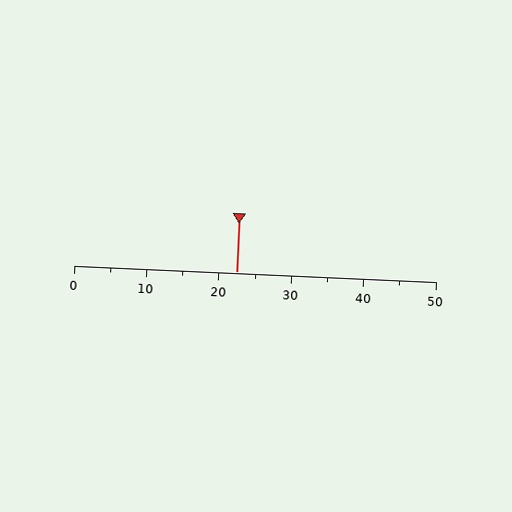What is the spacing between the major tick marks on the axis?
The major ticks are spaced 10 apart.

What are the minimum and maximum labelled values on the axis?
The axis runs from 0 to 50.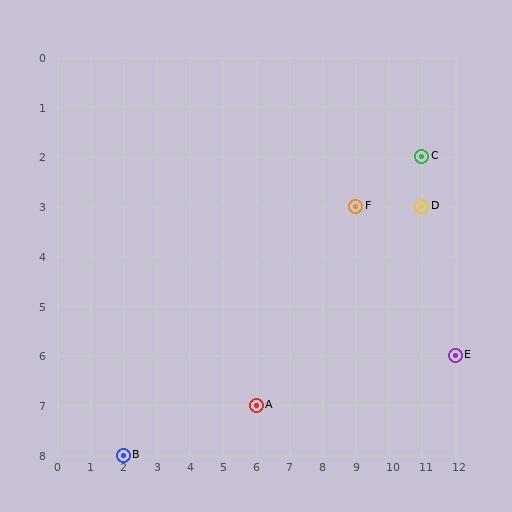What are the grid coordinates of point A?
Point A is at grid coordinates (6, 7).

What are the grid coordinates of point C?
Point C is at grid coordinates (11, 2).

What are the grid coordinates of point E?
Point E is at grid coordinates (12, 6).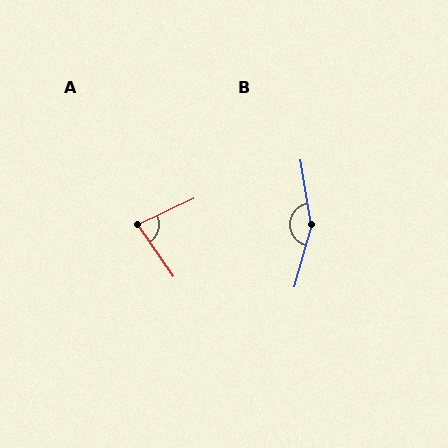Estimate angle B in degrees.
Approximately 155 degrees.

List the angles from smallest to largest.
A (81°), B (155°).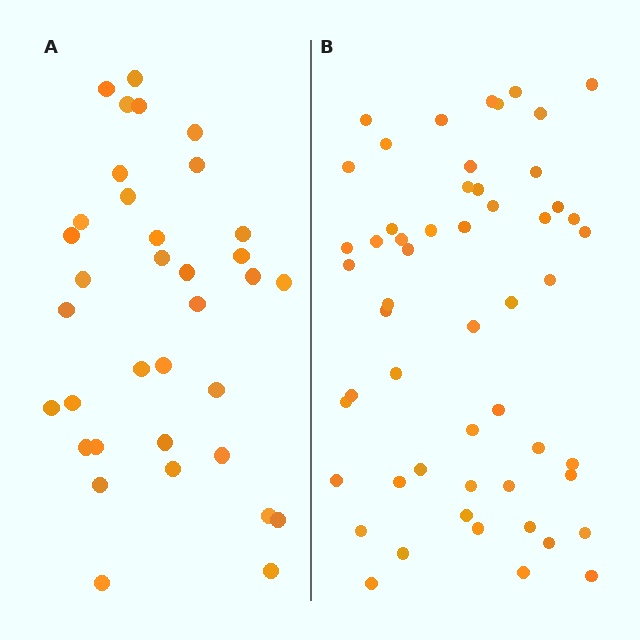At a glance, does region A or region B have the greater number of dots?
Region B (the right region) has more dots.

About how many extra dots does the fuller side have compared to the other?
Region B has approximately 20 more dots than region A.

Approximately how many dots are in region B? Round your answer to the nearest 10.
About 50 dots. (The exact count is 54, which rounds to 50.)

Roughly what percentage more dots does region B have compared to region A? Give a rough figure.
About 55% more.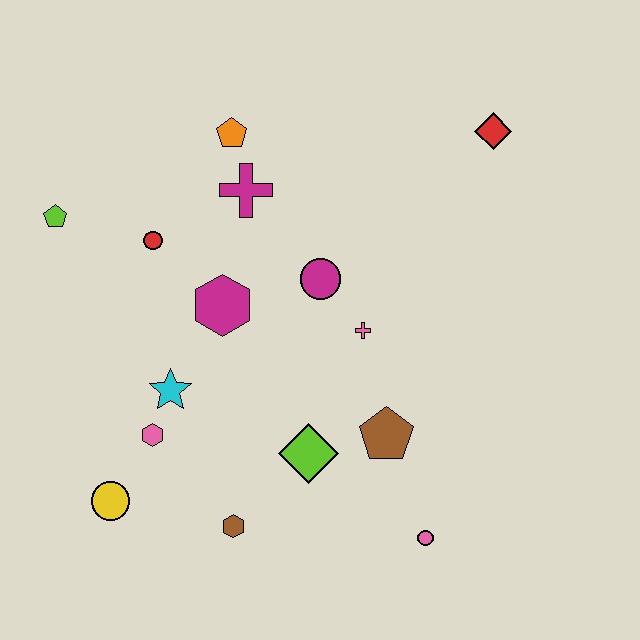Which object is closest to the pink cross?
The magenta circle is closest to the pink cross.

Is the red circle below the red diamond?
Yes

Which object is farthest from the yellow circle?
The red diamond is farthest from the yellow circle.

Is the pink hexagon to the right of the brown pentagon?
No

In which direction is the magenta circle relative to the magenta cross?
The magenta circle is below the magenta cross.